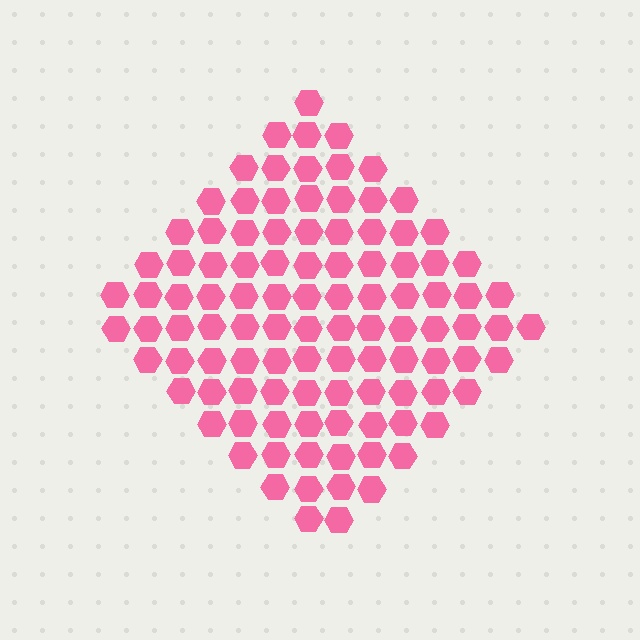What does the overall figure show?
The overall figure shows a diamond.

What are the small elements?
The small elements are hexagons.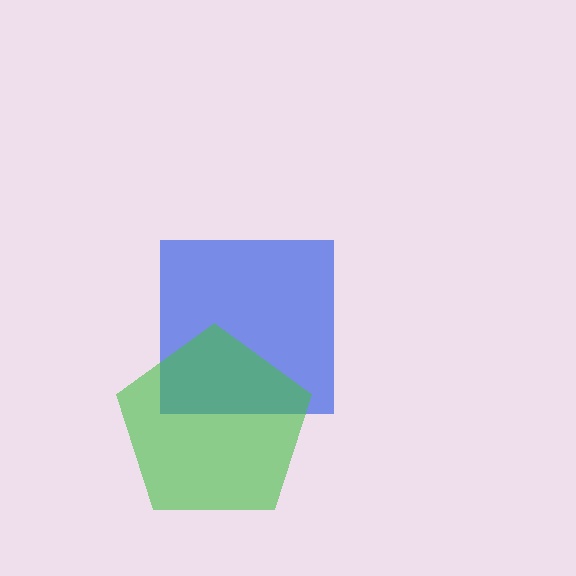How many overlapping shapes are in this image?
There are 2 overlapping shapes in the image.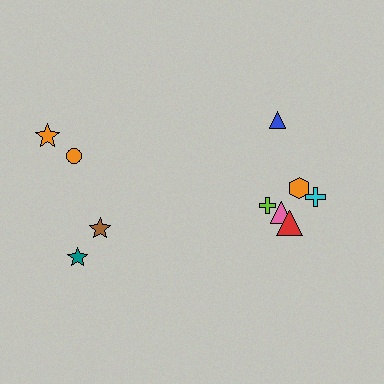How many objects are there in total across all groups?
There are 10 objects.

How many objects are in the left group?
There are 4 objects.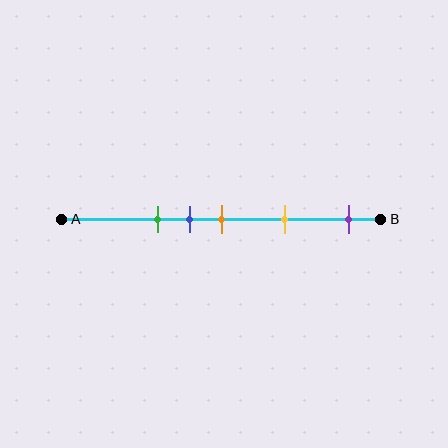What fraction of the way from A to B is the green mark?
The green mark is approximately 30% (0.3) of the way from A to B.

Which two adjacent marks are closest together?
The blue and orange marks are the closest adjacent pair.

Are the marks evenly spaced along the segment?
No, the marks are not evenly spaced.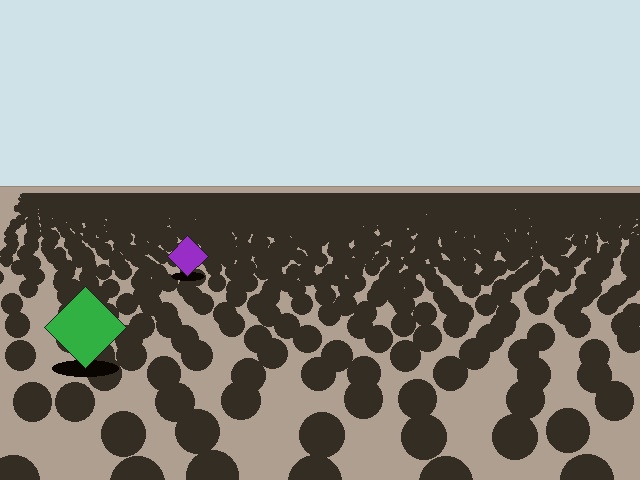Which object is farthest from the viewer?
The purple diamond is farthest from the viewer. It appears smaller and the ground texture around it is denser.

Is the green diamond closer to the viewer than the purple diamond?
Yes. The green diamond is closer — you can tell from the texture gradient: the ground texture is coarser near it.